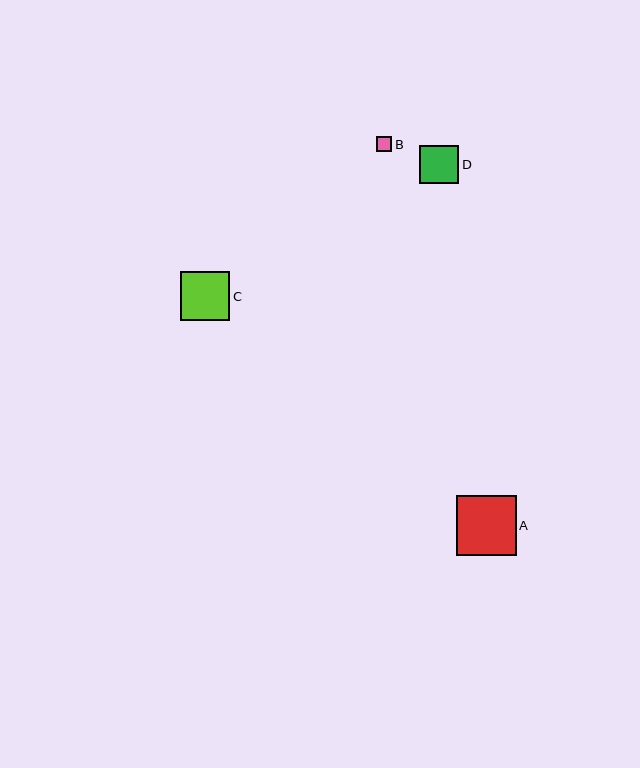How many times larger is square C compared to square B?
Square C is approximately 3.2 times the size of square B.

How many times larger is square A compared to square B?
Square A is approximately 3.9 times the size of square B.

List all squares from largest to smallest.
From largest to smallest: A, C, D, B.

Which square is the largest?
Square A is the largest with a size of approximately 59 pixels.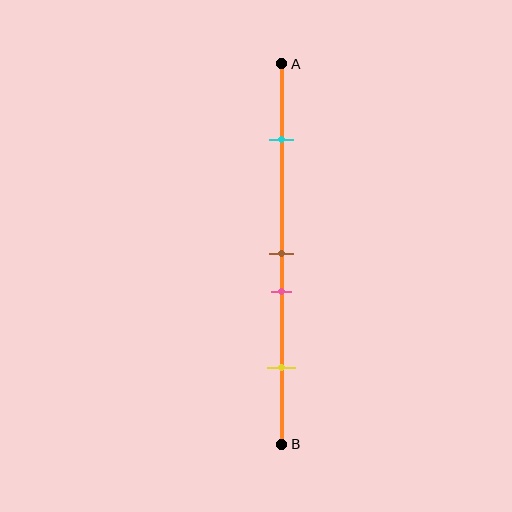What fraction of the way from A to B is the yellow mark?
The yellow mark is approximately 80% (0.8) of the way from A to B.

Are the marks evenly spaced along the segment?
No, the marks are not evenly spaced.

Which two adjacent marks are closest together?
The brown and pink marks are the closest adjacent pair.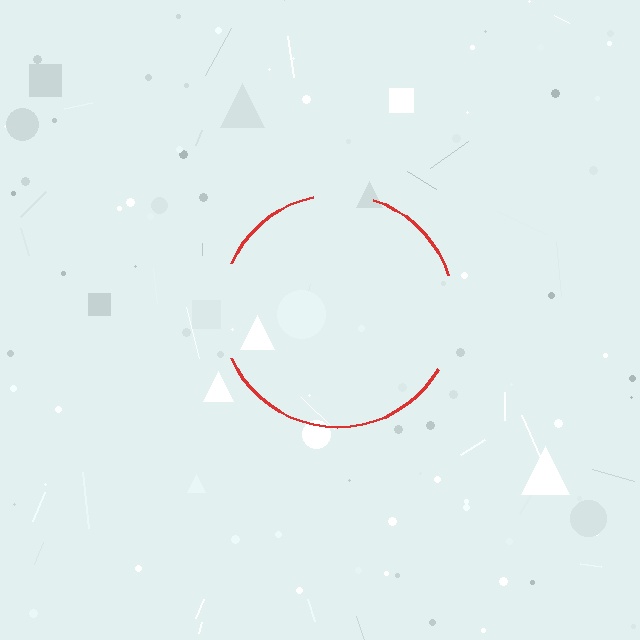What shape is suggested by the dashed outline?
The dashed outline suggests a circle.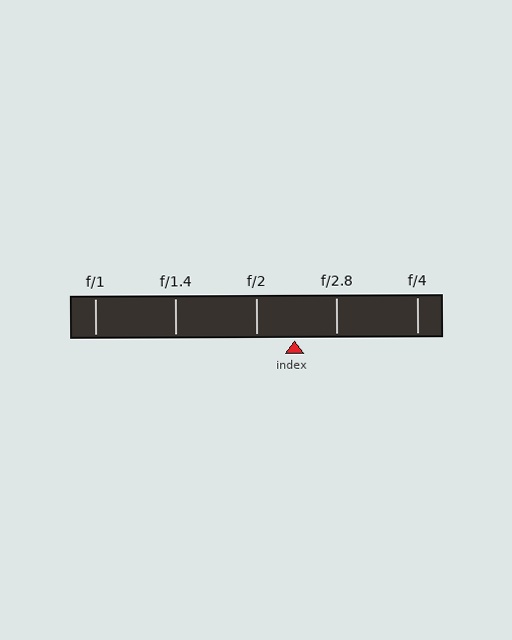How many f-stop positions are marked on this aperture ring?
There are 5 f-stop positions marked.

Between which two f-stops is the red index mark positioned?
The index mark is between f/2 and f/2.8.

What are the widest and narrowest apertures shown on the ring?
The widest aperture shown is f/1 and the narrowest is f/4.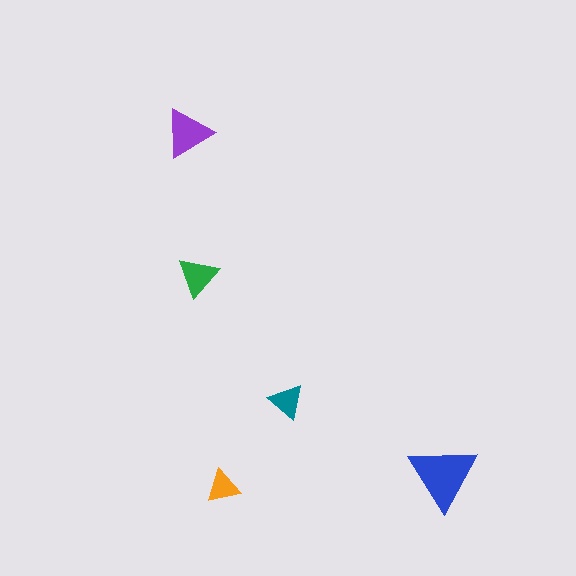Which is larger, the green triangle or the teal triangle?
The green one.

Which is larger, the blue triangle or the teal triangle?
The blue one.